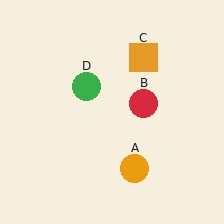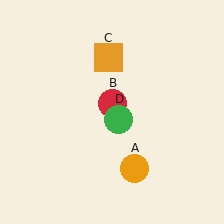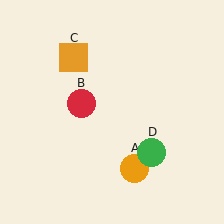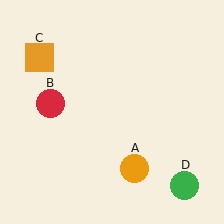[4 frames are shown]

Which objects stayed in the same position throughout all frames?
Orange circle (object A) remained stationary.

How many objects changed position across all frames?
3 objects changed position: red circle (object B), orange square (object C), green circle (object D).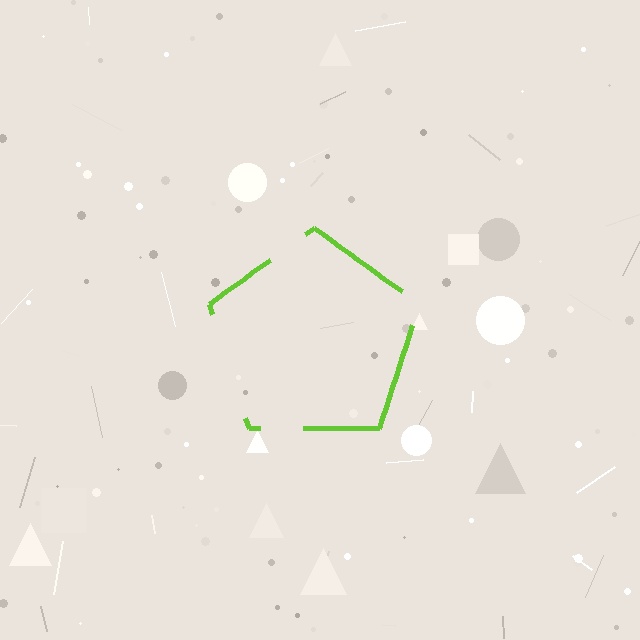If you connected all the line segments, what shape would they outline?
They would outline a pentagon.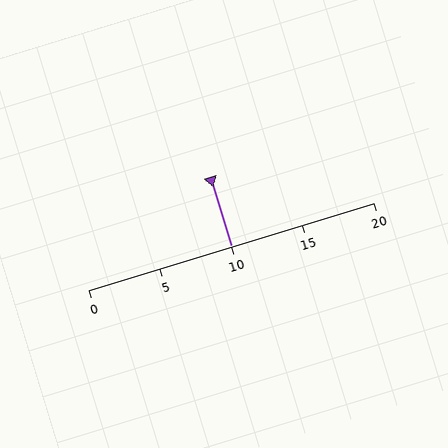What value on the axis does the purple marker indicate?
The marker indicates approximately 10.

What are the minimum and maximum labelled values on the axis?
The axis runs from 0 to 20.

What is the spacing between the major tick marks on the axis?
The major ticks are spaced 5 apart.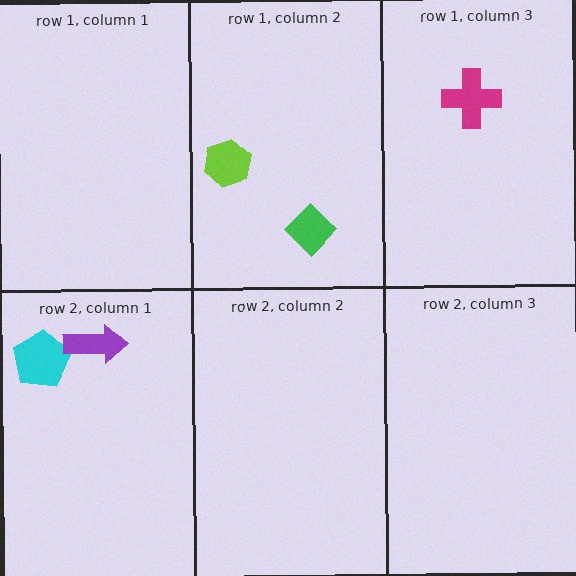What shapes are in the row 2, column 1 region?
The cyan pentagon, the purple arrow.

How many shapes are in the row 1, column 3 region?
1.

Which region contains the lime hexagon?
The row 1, column 2 region.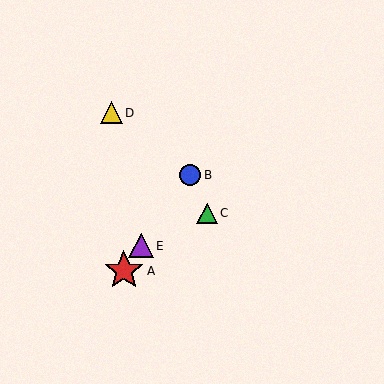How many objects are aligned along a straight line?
3 objects (A, B, E) are aligned along a straight line.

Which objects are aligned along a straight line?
Objects A, B, E are aligned along a straight line.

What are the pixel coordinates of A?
Object A is at (124, 271).